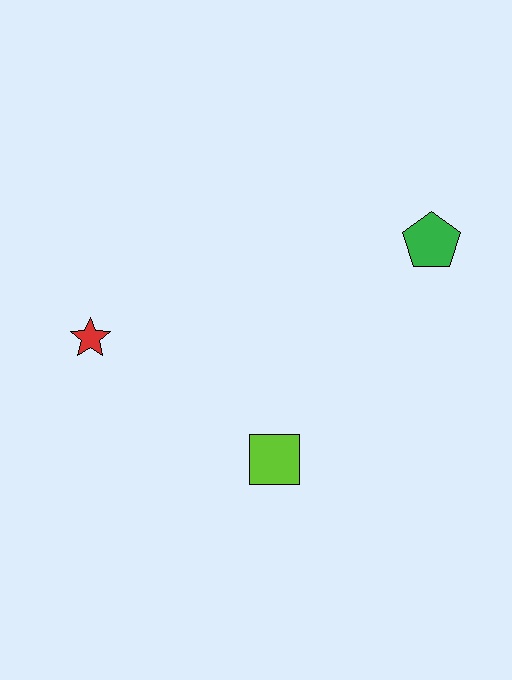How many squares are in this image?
There is 1 square.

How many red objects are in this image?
There is 1 red object.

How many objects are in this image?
There are 3 objects.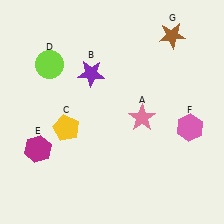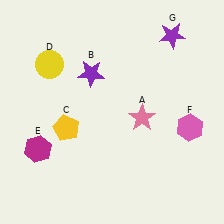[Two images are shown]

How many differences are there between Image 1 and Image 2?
There are 2 differences between the two images.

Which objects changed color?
D changed from lime to yellow. G changed from brown to purple.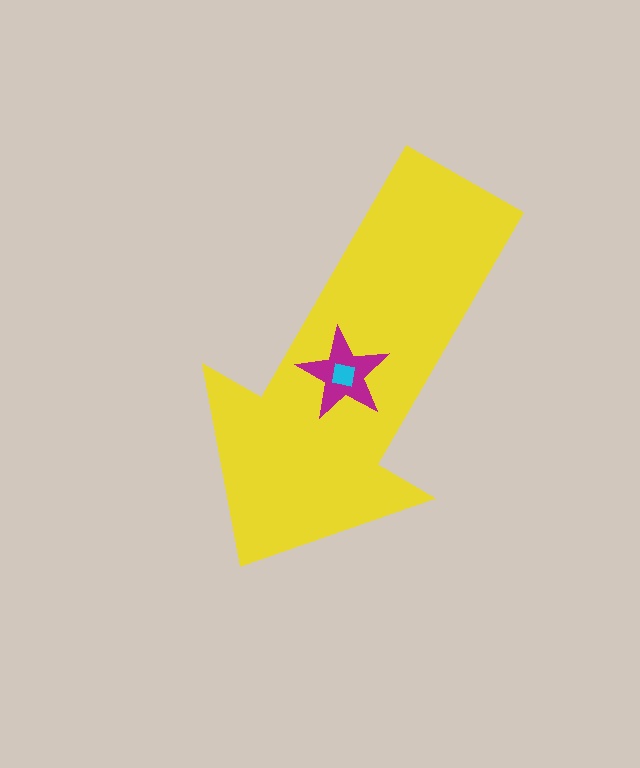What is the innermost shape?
The cyan square.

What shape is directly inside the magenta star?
The cyan square.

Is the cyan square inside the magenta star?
Yes.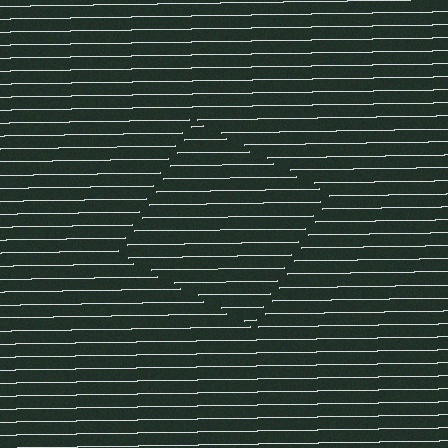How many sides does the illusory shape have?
4 sides — the line-ends trace a square.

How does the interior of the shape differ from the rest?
The interior of the shape contains the same grating, shifted by half a period — the contour is defined by the phase discontinuity where line-ends from the inner and outer gratings abut.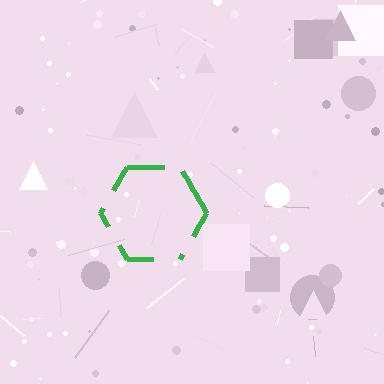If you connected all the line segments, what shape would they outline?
They would outline a hexagon.